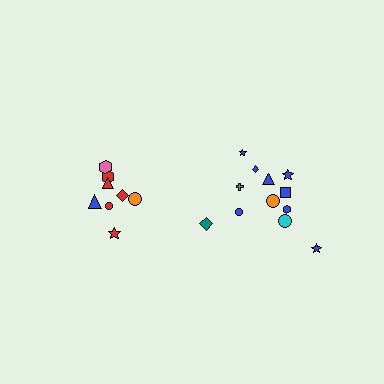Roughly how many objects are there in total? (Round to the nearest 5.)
Roughly 20 objects in total.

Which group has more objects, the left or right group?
The right group.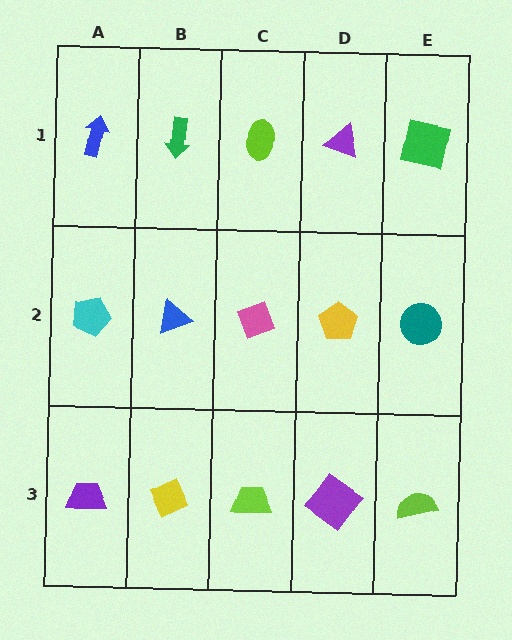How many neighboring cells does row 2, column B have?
4.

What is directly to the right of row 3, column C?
A purple diamond.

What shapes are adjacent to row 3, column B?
A blue triangle (row 2, column B), a purple trapezoid (row 3, column A), a lime trapezoid (row 3, column C).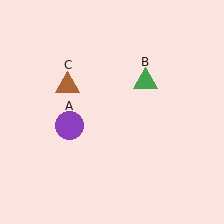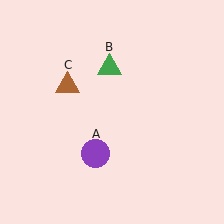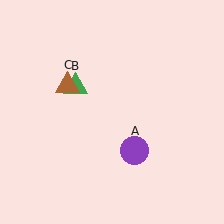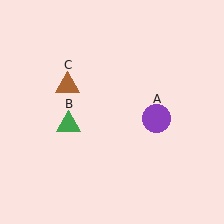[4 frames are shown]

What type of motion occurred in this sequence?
The purple circle (object A), green triangle (object B) rotated counterclockwise around the center of the scene.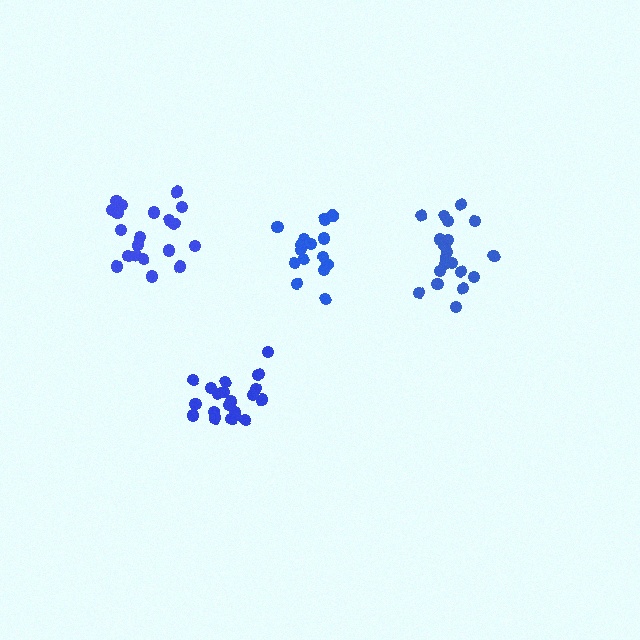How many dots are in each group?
Group 1: 20 dots, Group 2: 20 dots, Group 3: 21 dots, Group 4: 15 dots (76 total).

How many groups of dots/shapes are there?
There are 4 groups.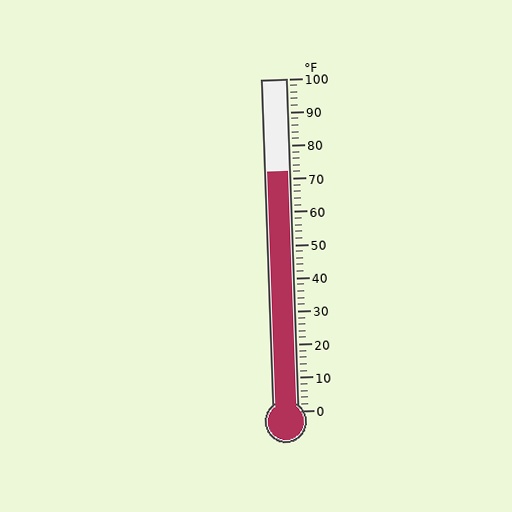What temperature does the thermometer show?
The thermometer shows approximately 72°F.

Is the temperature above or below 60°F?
The temperature is above 60°F.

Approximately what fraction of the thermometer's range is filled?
The thermometer is filled to approximately 70% of its range.